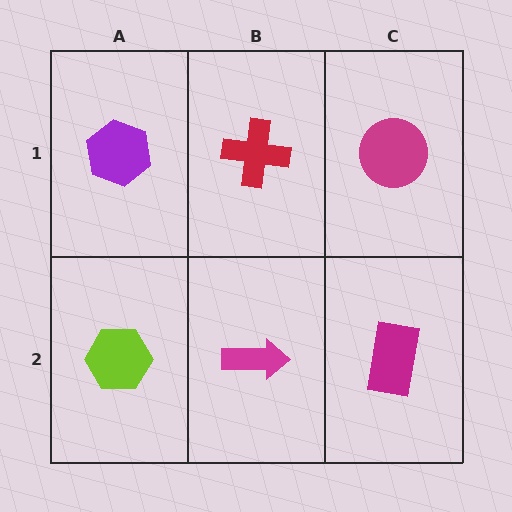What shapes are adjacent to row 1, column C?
A magenta rectangle (row 2, column C), a red cross (row 1, column B).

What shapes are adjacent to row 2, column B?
A red cross (row 1, column B), a lime hexagon (row 2, column A), a magenta rectangle (row 2, column C).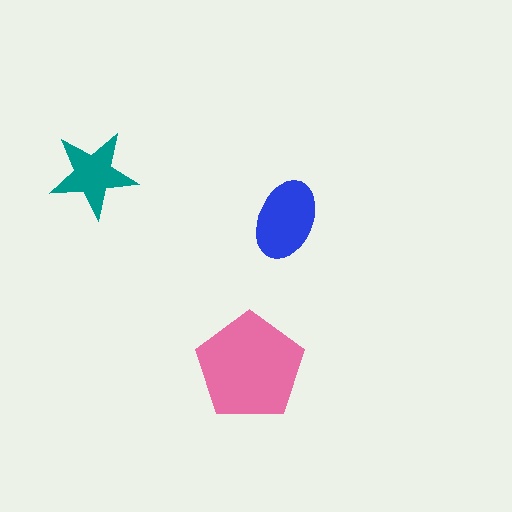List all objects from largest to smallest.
The pink pentagon, the blue ellipse, the teal star.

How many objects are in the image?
There are 3 objects in the image.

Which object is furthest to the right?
The blue ellipse is rightmost.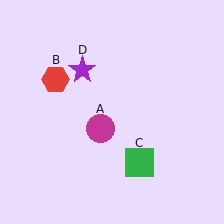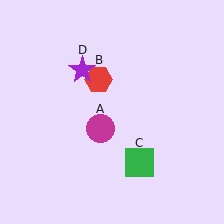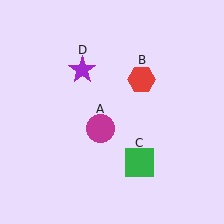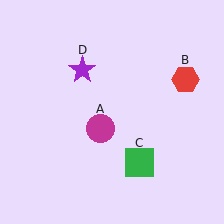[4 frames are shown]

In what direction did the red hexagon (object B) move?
The red hexagon (object B) moved right.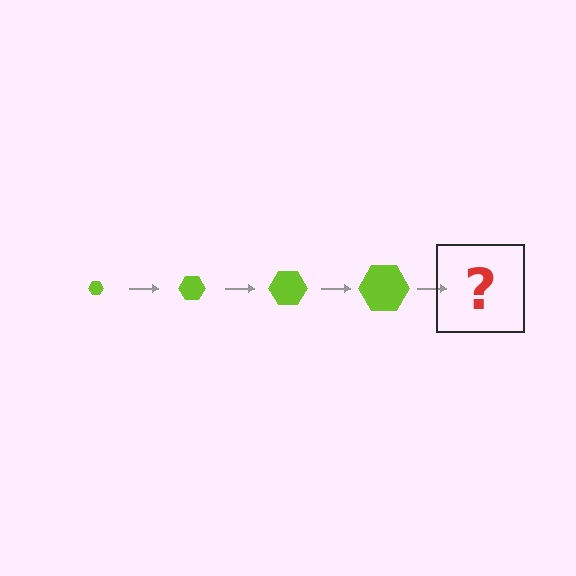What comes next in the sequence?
The next element should be a lime hexagon, larger than the previous one.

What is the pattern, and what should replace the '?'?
The pattern is that the hexagon gets progressively larger each step. The '?' should be a lime hexagon, larger than the previous one.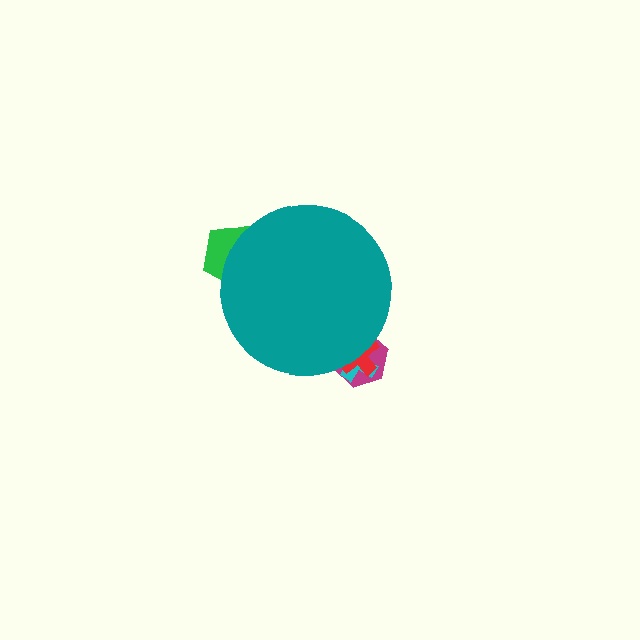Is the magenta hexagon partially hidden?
Yes, the magenta hexagon is partially hidden behind the teal circle.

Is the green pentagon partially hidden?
Yes, the green pentagon is partially hidden behind the teal circle.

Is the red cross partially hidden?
Yes, the red cross is partially hidden behind the teal circle.